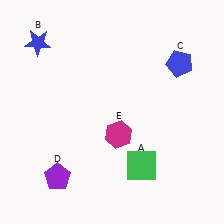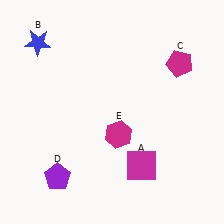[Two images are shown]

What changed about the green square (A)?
In Image 1, A is green. In Image 2, it changed to magenta.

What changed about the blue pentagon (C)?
In Image 1, C is blue. In Image 2, it changed to magenta.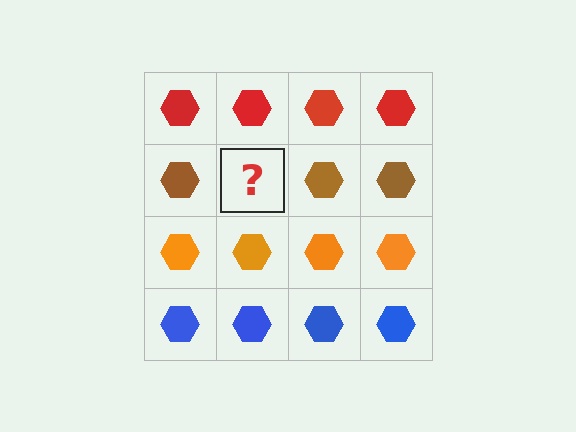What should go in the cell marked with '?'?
The missing cell should contain a brown hexagon.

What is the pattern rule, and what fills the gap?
The rule is that each row has a consistent color. The gap should be filled with a brown hexagon.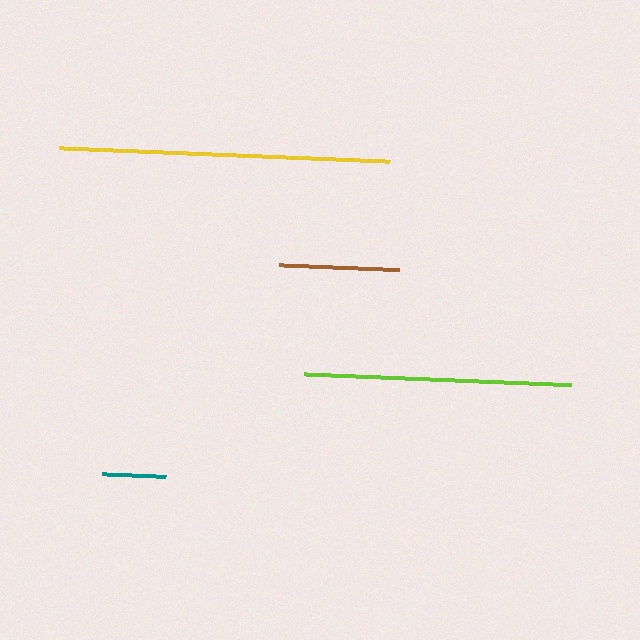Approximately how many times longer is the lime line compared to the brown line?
The lime line is approximately 2.2 times the length of the brown line.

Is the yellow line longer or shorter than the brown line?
The yellow line is longer than the brown line.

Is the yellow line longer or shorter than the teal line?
The yellow line is longer than the teal line.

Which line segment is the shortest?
The teal line is the shortest at approximately 63 pixels.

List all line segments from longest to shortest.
From longest to shortest: yellow, lime, brown, teal.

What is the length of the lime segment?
The lime segment is approximately 266 pixels long.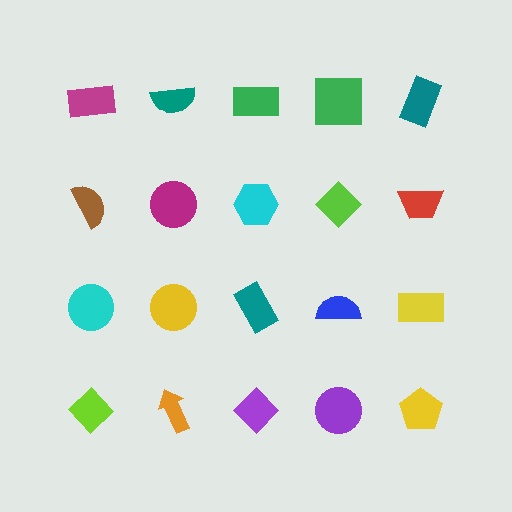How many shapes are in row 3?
5 shapes.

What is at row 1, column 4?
A green square.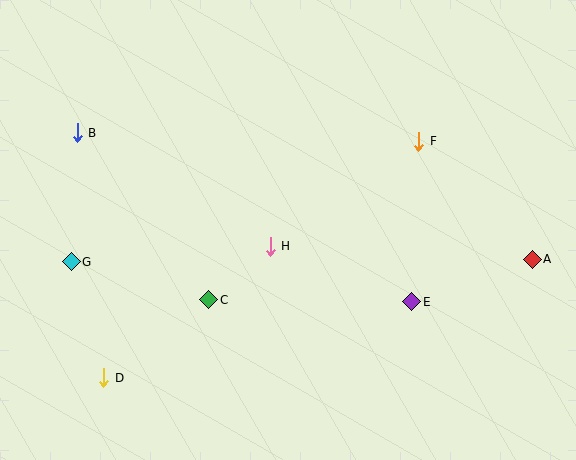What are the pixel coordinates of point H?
Point H is at (270, 246).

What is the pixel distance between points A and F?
The distance between A and F is 164 pixels.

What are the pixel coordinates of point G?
Point G is at (71, 262).